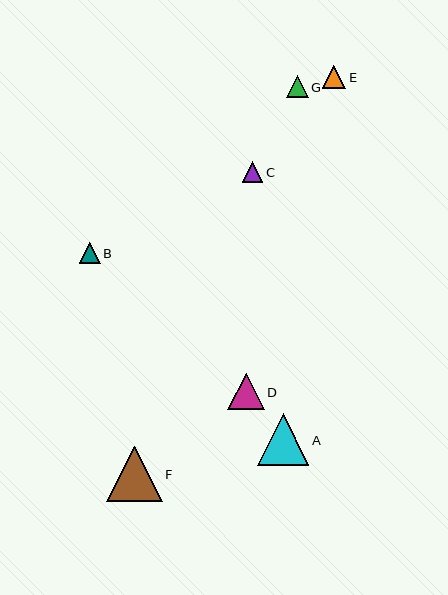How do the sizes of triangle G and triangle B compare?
Triangle G and triangle B are approximately the same size.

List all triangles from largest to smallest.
From largest to smallest: F, A, D, E, G, B, C.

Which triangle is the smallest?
Triangle C is the smallest with a size of approximately 21 pixels.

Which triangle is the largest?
Triangle F is the largest with a size of approximately 56 pixels.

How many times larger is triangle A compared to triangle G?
Triangle A is approximately 2.4 times the size of triangle G.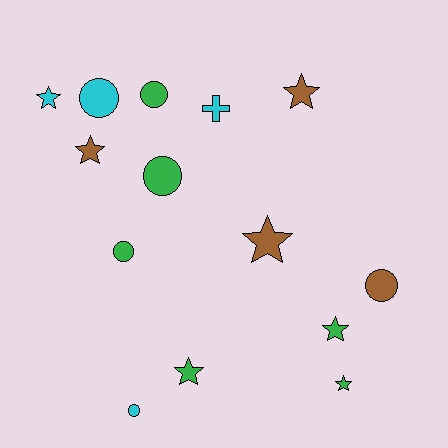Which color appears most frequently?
Green, with 6 objects.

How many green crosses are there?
There are no green crosses.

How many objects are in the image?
There are 14 objects.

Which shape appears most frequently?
Star, with 7 objects.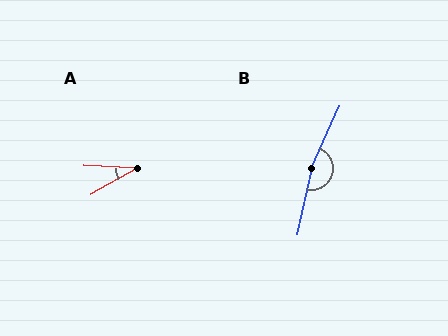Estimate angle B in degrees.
Approximately 168 degrees.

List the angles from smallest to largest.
A (32°), B (168°).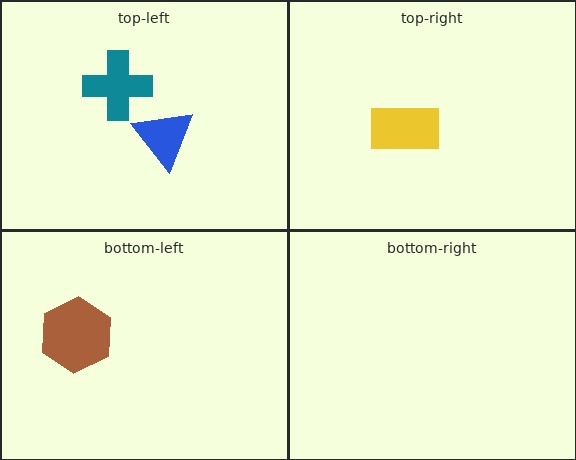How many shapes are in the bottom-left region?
1.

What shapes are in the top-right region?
The yellow rectangle.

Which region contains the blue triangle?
The top-left region.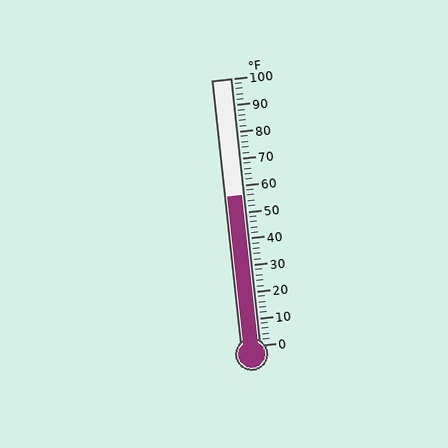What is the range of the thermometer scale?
The thermometer scale ranges from 0°F to 100°F.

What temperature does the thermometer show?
The thermometer shows approximately 56°F.